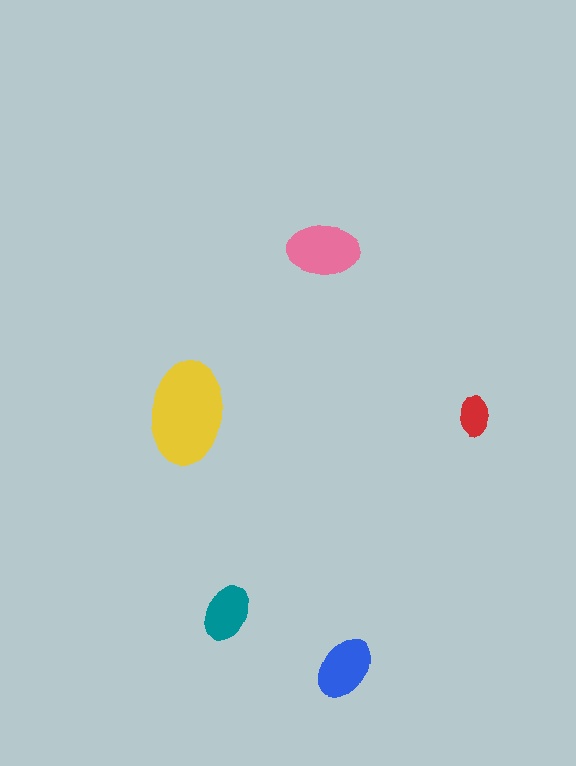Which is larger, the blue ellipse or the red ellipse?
The blue one.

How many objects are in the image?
There are 5 objects in the image.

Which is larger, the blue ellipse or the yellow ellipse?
The yellow one.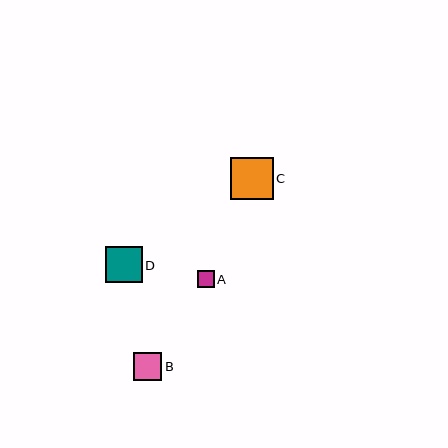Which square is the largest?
Square C is the largest with a size of approximately 43 pixels.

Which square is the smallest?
Square A is the smallest with a size of approximately 17 pixels.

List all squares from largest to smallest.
From largest to smallest: C, D, B, A.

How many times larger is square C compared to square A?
Square C is approximately 2.5 times the size of square A.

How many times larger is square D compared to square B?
Square D is approximately 1.3 times the size of square B.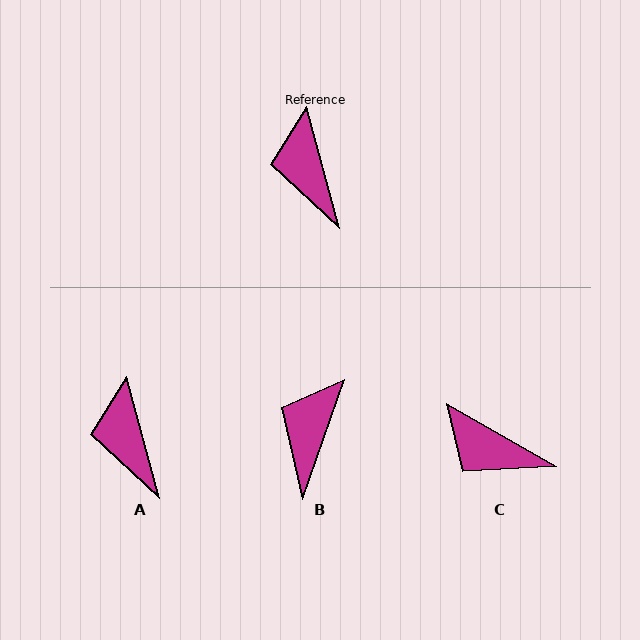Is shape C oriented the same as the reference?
No, it is off by about 45 degrees.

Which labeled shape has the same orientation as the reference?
A.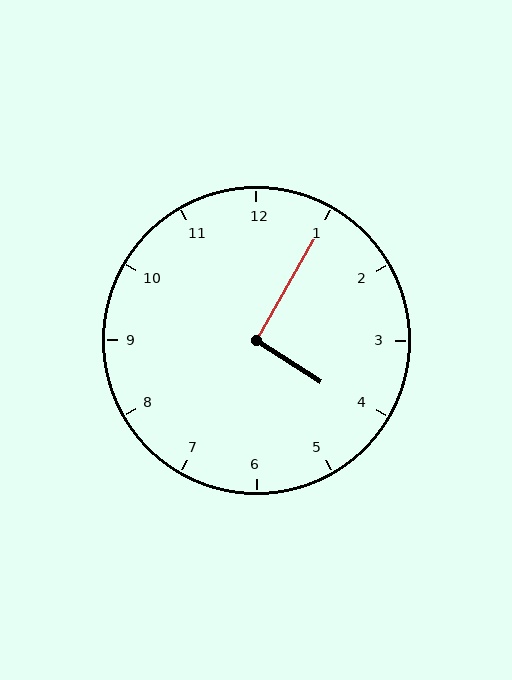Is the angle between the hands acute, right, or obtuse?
It is right.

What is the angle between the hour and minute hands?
Approximately 92 degrees.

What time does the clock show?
4:05.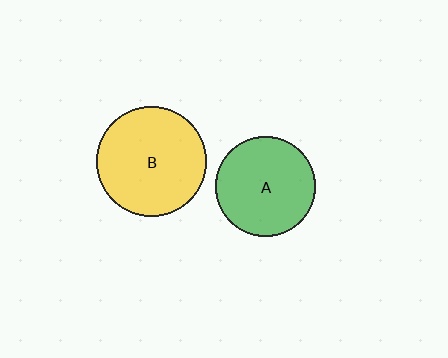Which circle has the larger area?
Circle B (yellow).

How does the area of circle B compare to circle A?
Approximately 1.2 times.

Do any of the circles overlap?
No, none of the circles overlap.